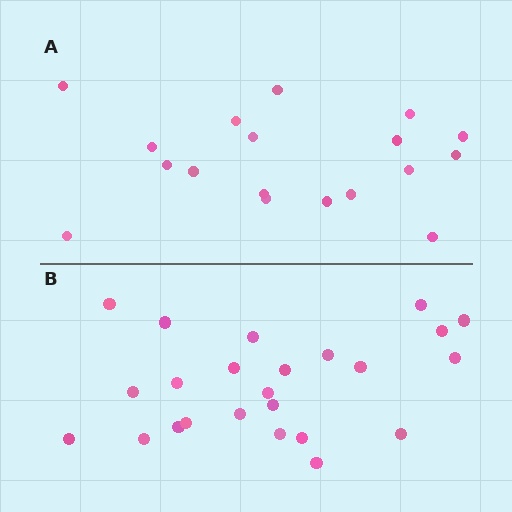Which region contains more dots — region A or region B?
Region B (the bottom region) has more dots.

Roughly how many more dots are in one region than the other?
Region B has about 6 more dots than region A.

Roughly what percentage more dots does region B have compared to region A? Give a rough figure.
About 35% more.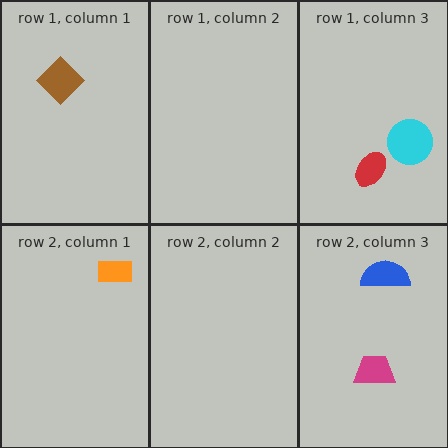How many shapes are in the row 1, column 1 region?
1.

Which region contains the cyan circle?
The row 1, column 3 region.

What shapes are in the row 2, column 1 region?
The orange rectangle.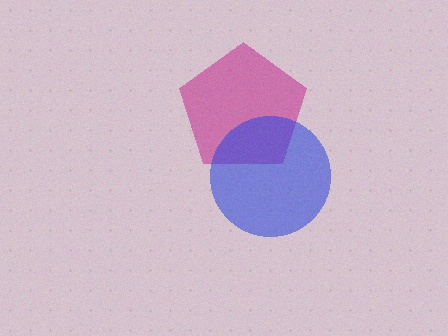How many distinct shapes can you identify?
There are 2 distinct shapes: a magenta pentagon, a blue circle.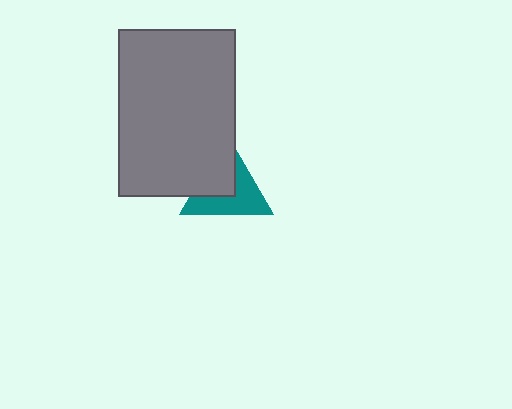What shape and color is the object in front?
The object in front is a gray rectangle.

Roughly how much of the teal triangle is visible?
About half of it is visible (roughly 56%).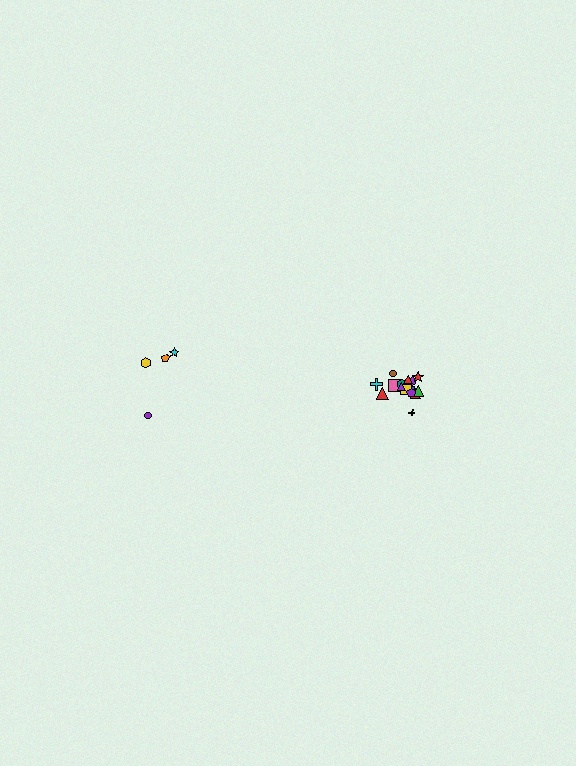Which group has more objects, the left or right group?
The right group.